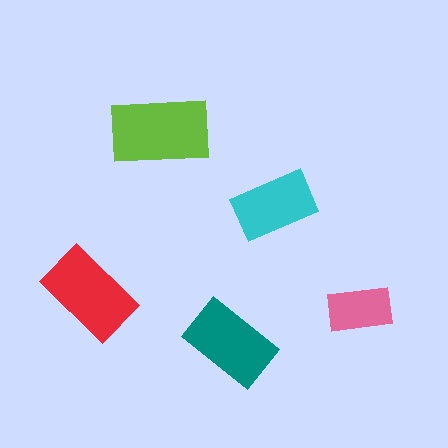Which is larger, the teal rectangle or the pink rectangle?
The teal one.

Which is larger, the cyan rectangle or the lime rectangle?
The lime one.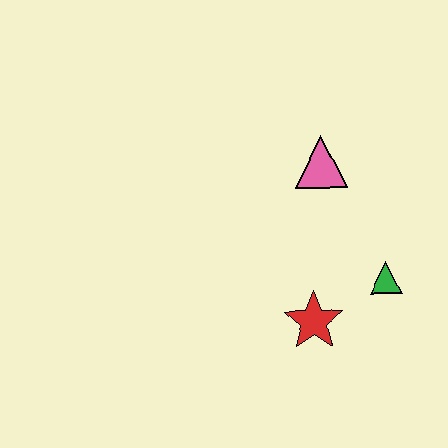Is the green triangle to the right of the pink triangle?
Yes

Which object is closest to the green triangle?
The red star is closest to the green triangle.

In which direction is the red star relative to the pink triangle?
The red star is below the pink triangle.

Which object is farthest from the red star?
The pink triangle is farthest from the red star.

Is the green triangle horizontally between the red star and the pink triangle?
No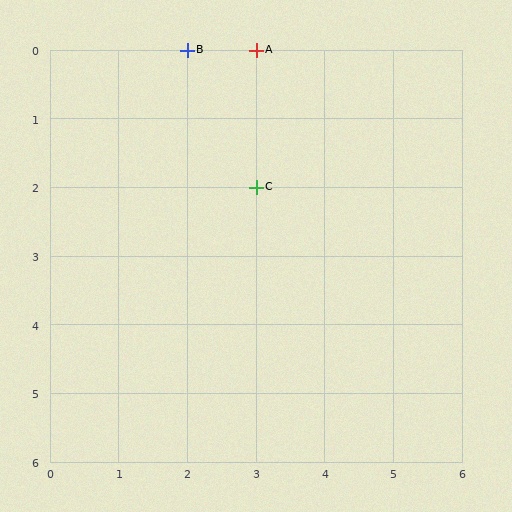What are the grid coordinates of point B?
Point B is at grid coordinates (2, 0).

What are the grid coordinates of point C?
Point C is at grid coordinates (3, 2).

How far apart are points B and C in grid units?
Points B and C are 1 column and 2 rows apart (about 2.2 grid units diagonally).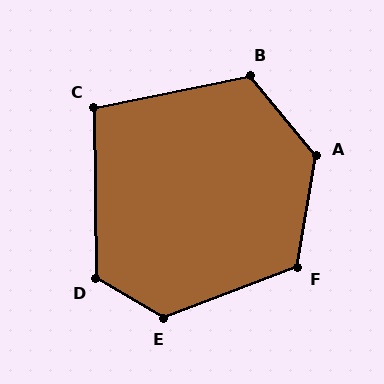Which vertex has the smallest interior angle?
C, at approximately 101 degrees.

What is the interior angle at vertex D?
Approximately 121 degrees (obtuse).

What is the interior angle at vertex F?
Approximately 121 degrees (obtuse).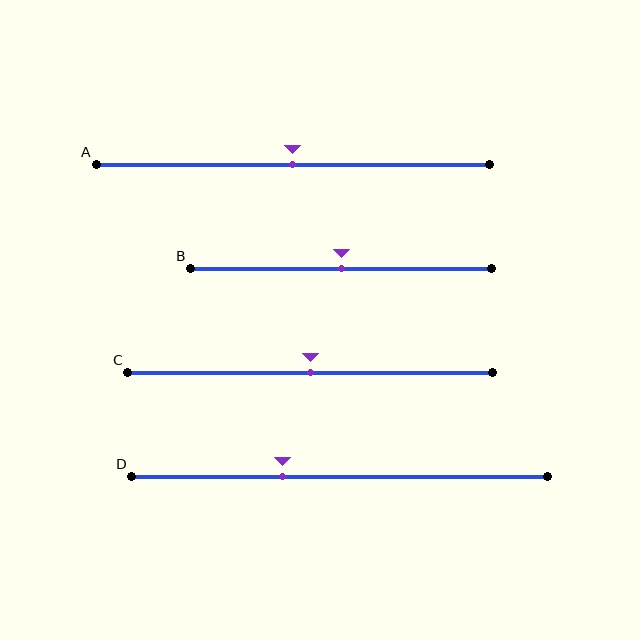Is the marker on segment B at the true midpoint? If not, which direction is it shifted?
Yes, the marker on segment B is at the true midpoint.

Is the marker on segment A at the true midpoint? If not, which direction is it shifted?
Yes, the marker on segment A is at the true midpoint.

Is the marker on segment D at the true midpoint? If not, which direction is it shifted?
No, the marker on segment D is shifted to the left by about 14% of the segment length.